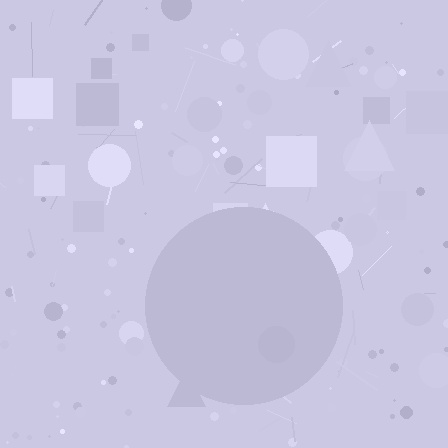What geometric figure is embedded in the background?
A circle is embedded in the background.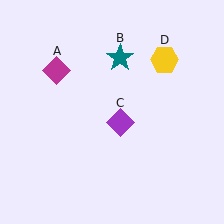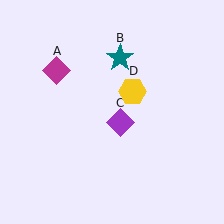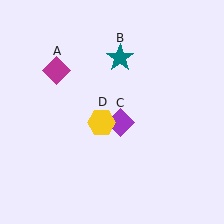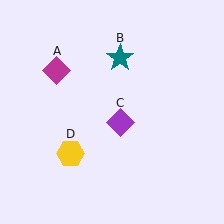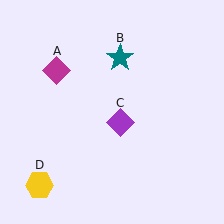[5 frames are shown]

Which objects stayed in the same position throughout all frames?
Magenta diamond (object A) and teal star (object B) and purple diamond (object C) remained stationary.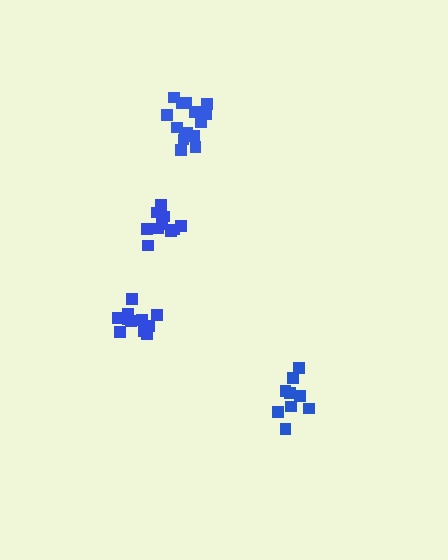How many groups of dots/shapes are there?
There are 4 groups.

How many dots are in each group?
Group 1: 11 dots, Group 2: 15 dots, Group 3: 10 dots, Group 4: 9 dots (45 total).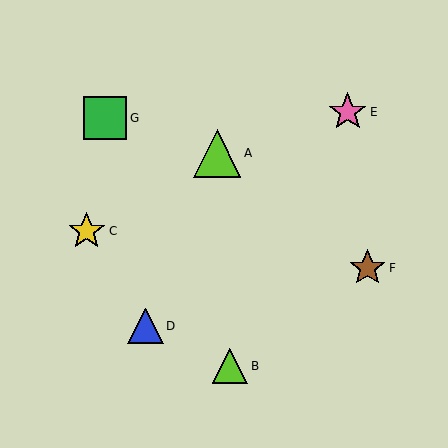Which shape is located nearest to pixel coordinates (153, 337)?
The blue triangle (labeled D) at (146, 326) is nearest to that location.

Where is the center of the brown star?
The center of the brown star is at (368, 268).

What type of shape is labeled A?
Shape A is a lime triangle.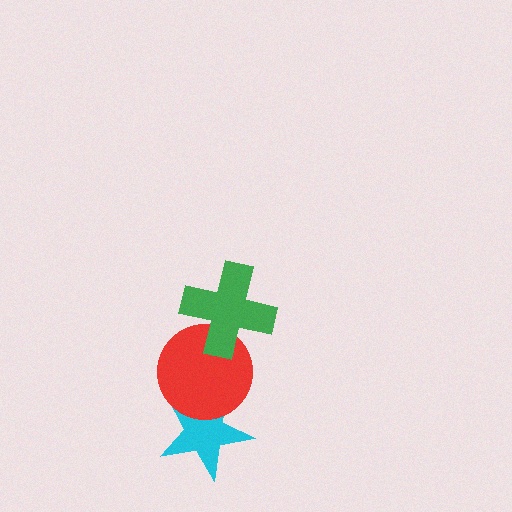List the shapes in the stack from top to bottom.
From top to bottom: the green cross, the red circle, the cyan star.